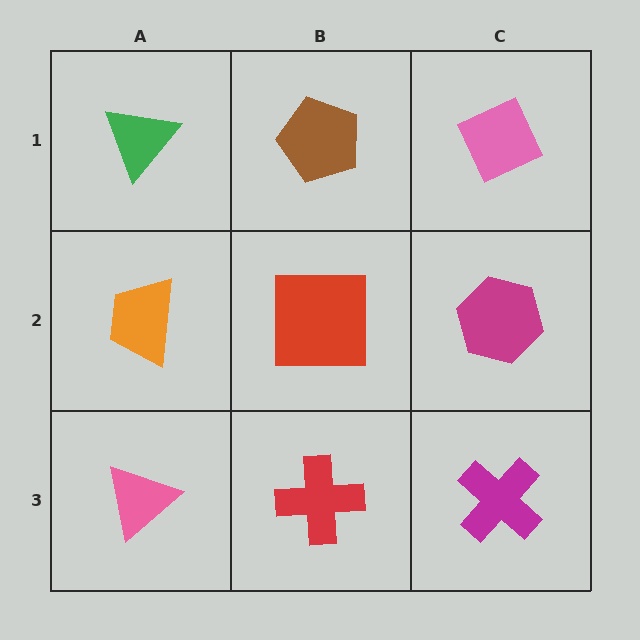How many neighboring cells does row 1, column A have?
2.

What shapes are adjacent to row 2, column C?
A pink diamond (row 1, column C), a magenta cross (row 3, column C), a red square (row 2, column B).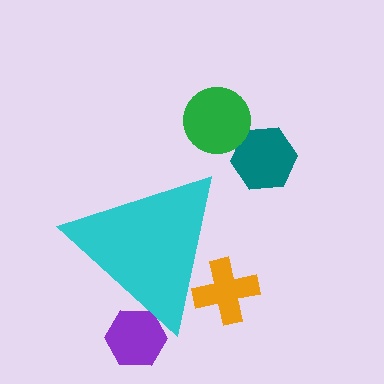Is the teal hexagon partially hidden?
No, the teal hexagon is fully visible.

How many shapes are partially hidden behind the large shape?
2 shapes are partially hidden.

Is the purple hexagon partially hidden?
Yes, the purple hexagon is partially hidden behind the cyan triangle.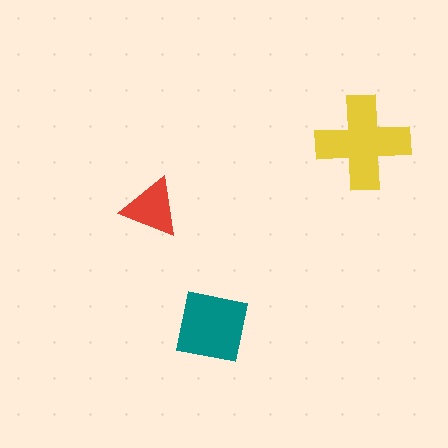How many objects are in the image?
There are 3 objects in the image.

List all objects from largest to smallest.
The yellow cross, the teal square, the red triangle.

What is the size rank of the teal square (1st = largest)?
2nd.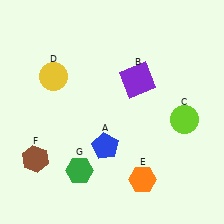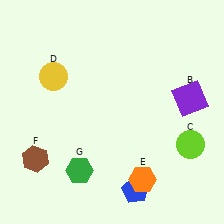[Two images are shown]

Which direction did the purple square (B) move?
The purple square (B) moved right.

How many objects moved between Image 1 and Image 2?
3 objects moved between the two images.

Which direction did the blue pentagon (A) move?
The blue pentagon (A) moved down.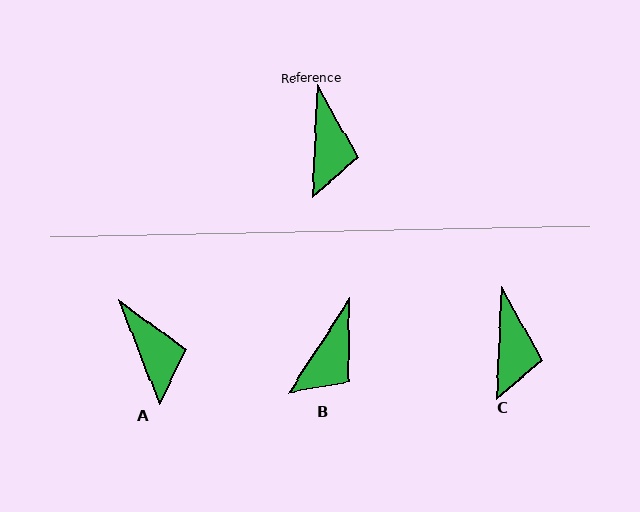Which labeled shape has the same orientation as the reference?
C.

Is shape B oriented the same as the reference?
No, it is off by about 30 degrees.